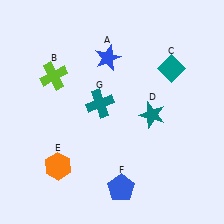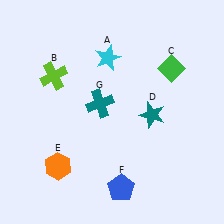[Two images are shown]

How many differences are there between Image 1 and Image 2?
There are 2 differences between the two images.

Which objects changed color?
A changed from blue to cyan. C changed from teal to green.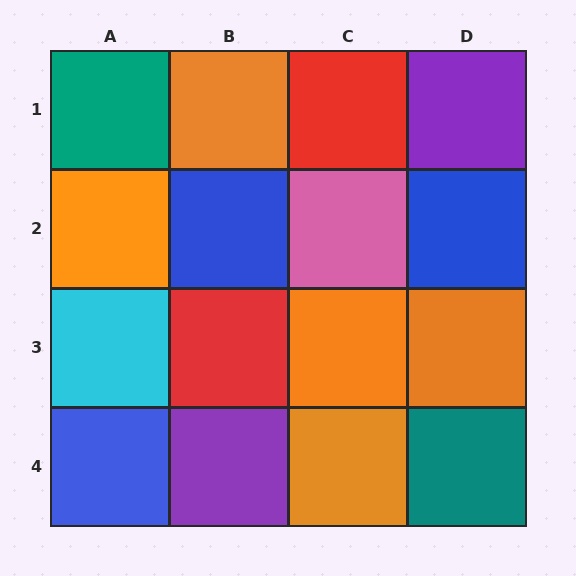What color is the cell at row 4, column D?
Teal.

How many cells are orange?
5 cells are orange.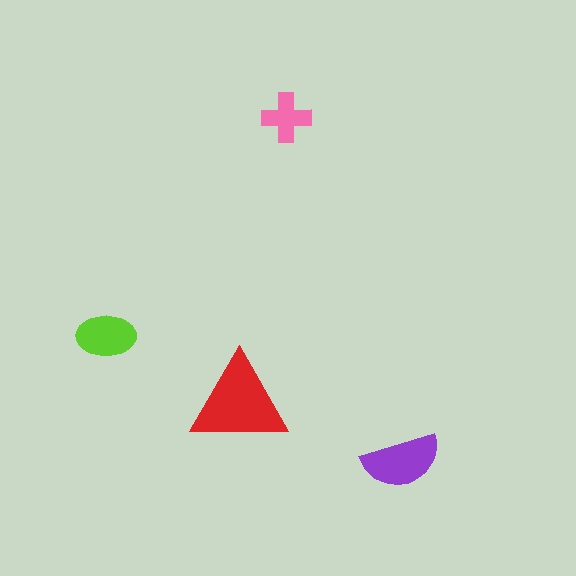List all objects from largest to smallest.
The red triangle, the purple semicircle, the lime ellipse, the pink cross.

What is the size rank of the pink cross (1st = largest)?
4th.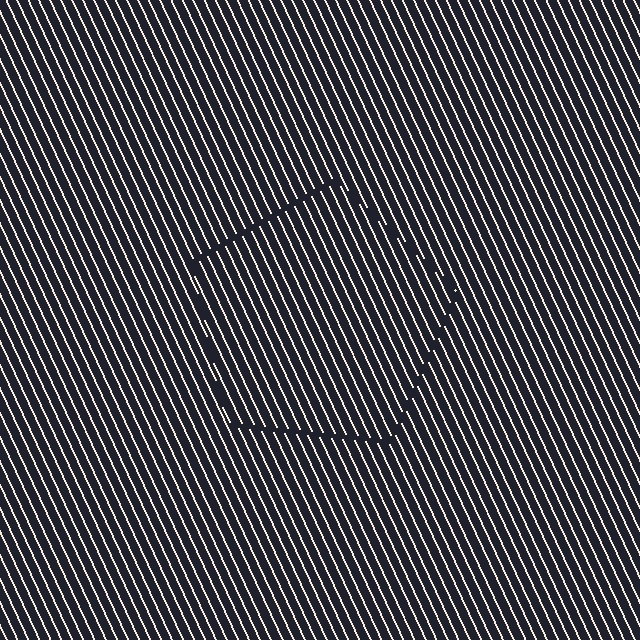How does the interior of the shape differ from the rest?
The interior of the shape contains the same grating, shifted by half a period — the contour is defined by the phase discontinuity where line-ends from the inner and outer gratings abut.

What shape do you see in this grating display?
An illusory pentagon. The interior of the shape contains the same grating, shifted by half a period — the contour is defined by the phase discontinuity where line-ends from the inner and outer gratings abut.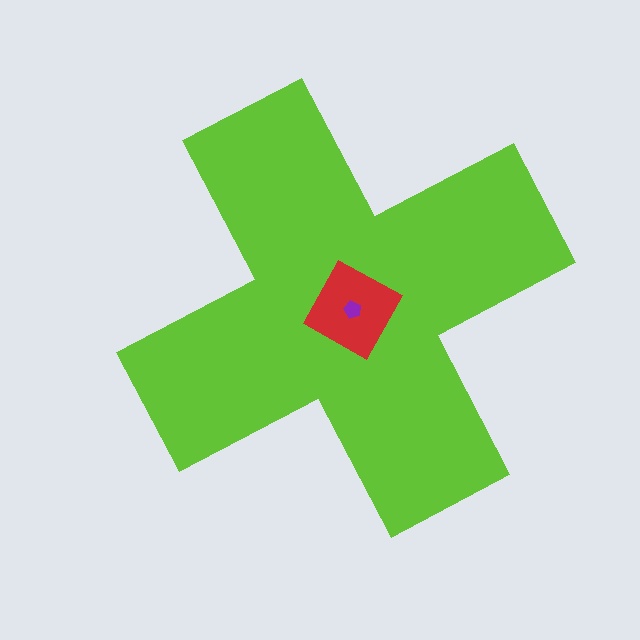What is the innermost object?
The purple pentagon.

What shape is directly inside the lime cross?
The red square.